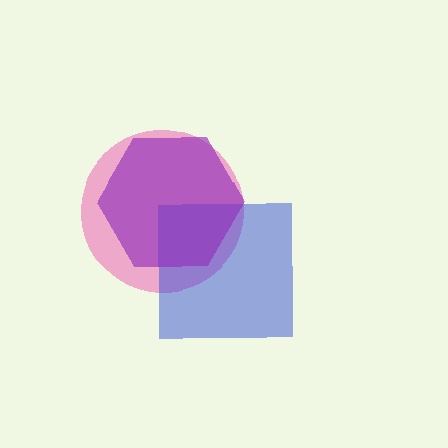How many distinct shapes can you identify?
There are 3 distinct shapes: a pink circle, a blue square, a purple hexagon.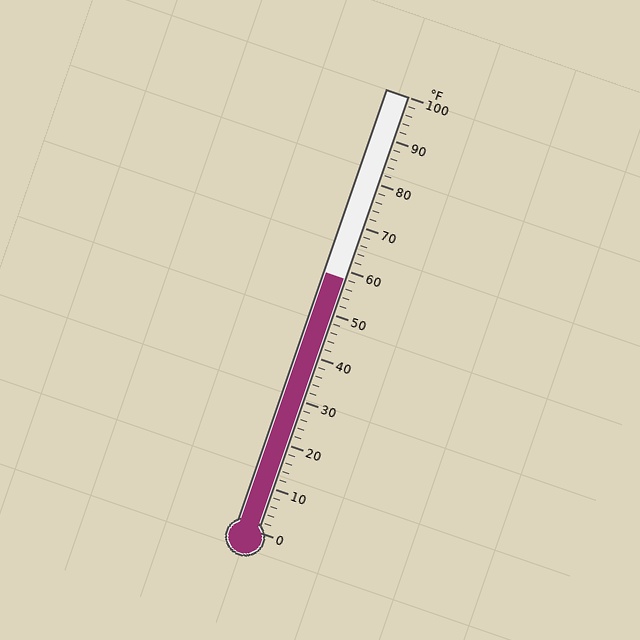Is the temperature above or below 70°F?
The temperature is below 70°F.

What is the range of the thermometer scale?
The thermometer scale ranges from 0°F to 100°F.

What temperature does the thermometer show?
The thermometer shows approximately 58°F.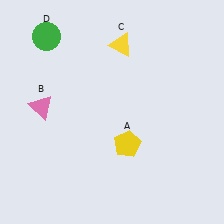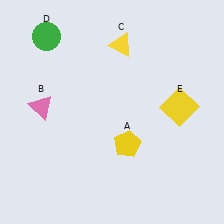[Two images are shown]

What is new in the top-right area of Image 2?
A yellow square (E) was added in the top-right area of Image 2.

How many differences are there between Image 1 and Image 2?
There is 1 difference between the two images.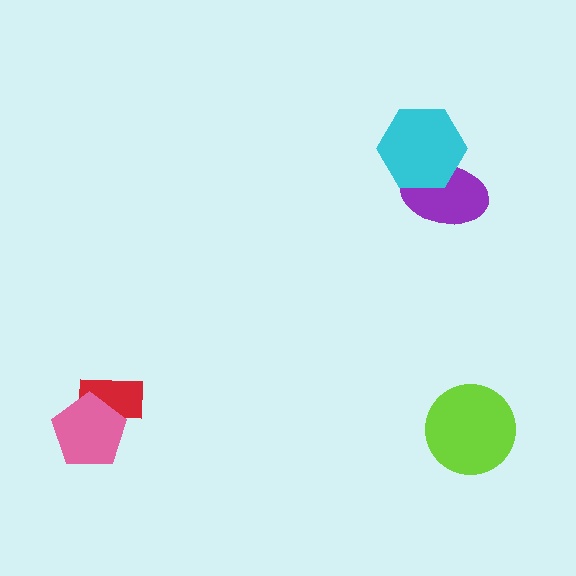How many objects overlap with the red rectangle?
1 object overlaps with the red rectangle.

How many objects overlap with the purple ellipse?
1 object overlaps with the purple ellipse.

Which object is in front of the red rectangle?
The pink pentagon is in front of the red rectangle.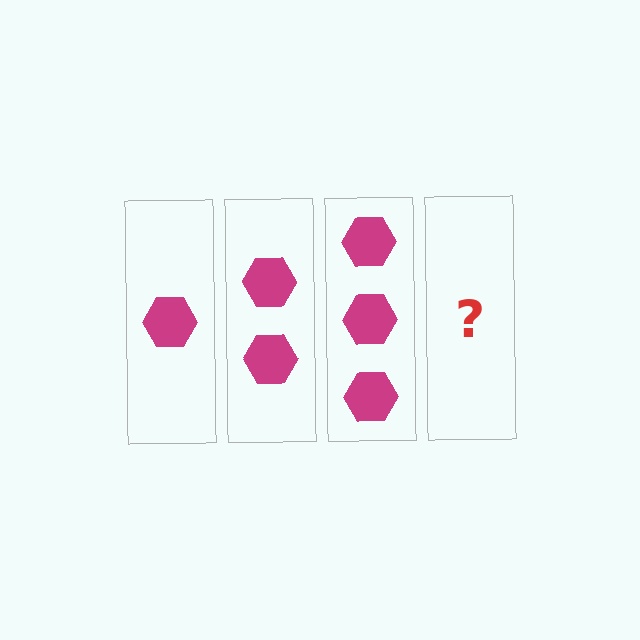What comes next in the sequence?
The next element should be 4 hexagons.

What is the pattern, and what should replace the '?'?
The pattern is that each step adds one more hexagon. The '?' should be 4 hexagons.